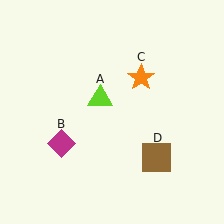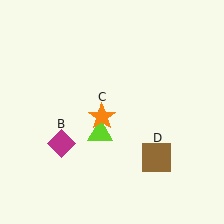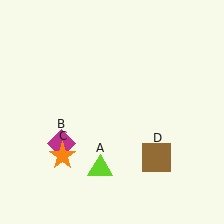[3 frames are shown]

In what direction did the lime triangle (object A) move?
The lime triangle (object A) moved down.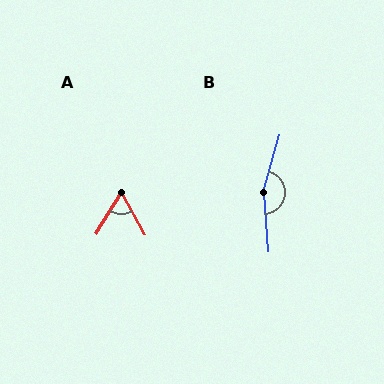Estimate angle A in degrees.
Approximately 61 degrees.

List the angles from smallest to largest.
A (61°), B (160°).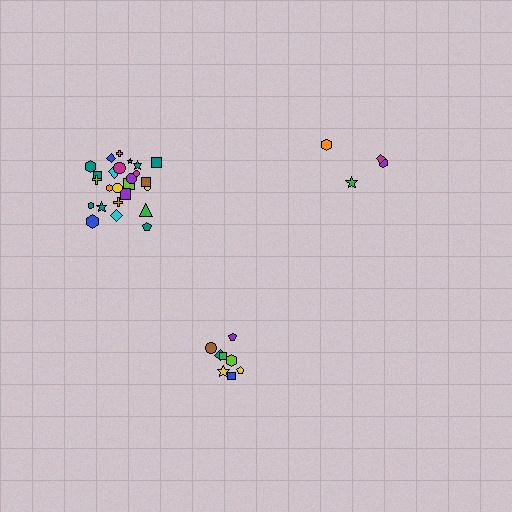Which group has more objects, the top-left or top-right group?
The top-left group.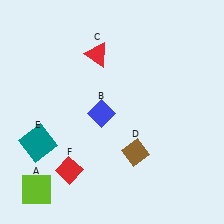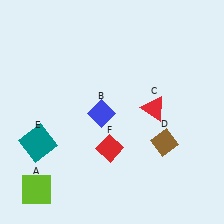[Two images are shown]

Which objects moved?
The objects that moved are: the red triangle (C), the brown diamond (D), the red diamond (F).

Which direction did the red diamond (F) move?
The red diamond (F) moved right.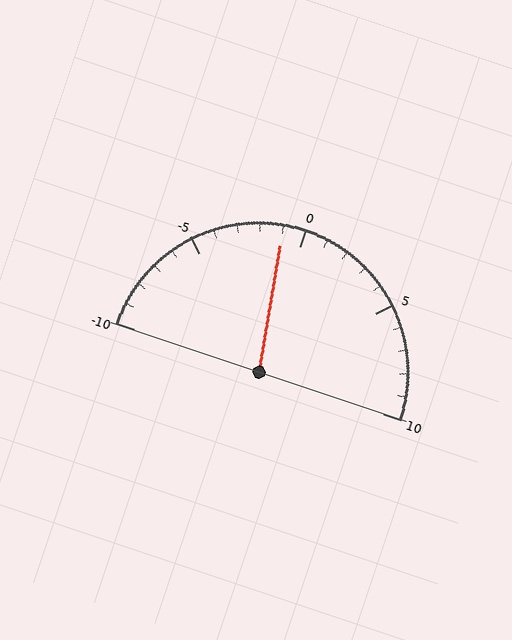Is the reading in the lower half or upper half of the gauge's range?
The reading is in the lower half of the range (-10 to 10).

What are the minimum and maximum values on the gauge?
The gauge ranges from -10 to 10.